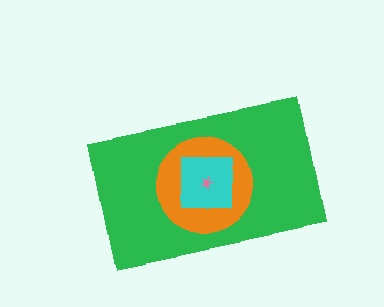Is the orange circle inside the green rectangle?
Yes.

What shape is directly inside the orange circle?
The cyan square.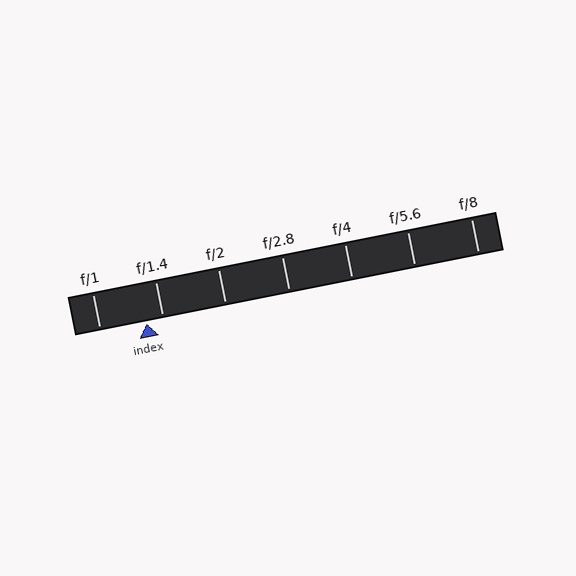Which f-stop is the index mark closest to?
The index mark is closest to f/1.4.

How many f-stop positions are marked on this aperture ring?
There are 7 f-stop positions marked.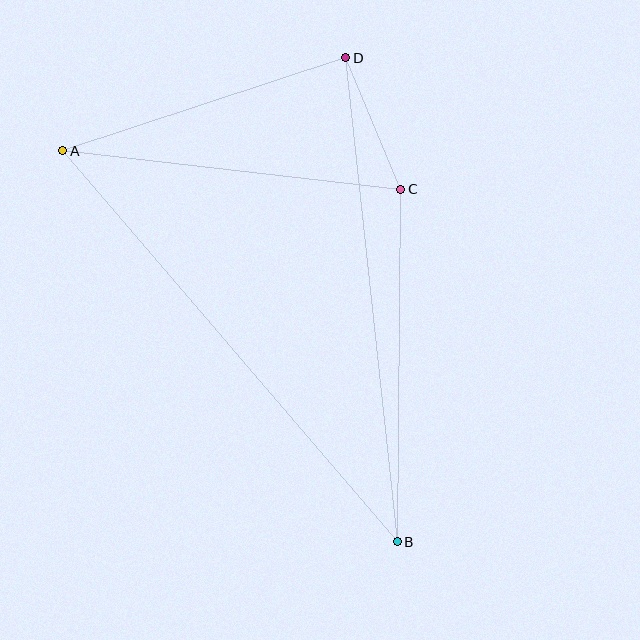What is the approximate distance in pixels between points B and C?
The distance between B and C is approximately 352 pixels.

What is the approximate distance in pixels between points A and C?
The distance between A and C is approximately 340 pixels.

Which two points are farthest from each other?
Points A and B are farthest from each other.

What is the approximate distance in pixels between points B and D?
The distance between B and D is approximately 487 pixels.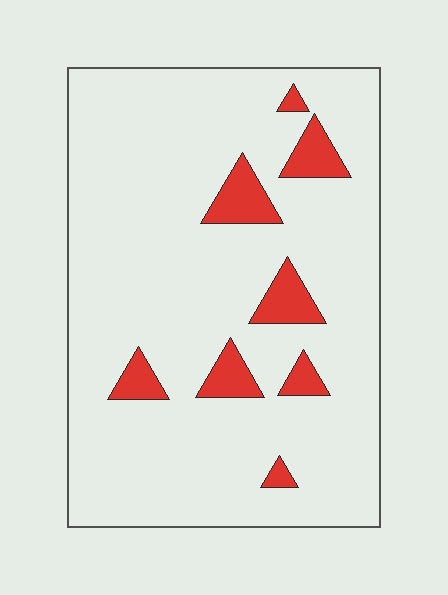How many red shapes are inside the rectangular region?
8.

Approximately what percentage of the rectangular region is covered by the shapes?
Approximately 10%.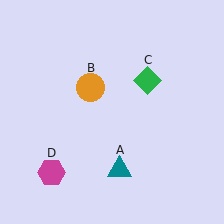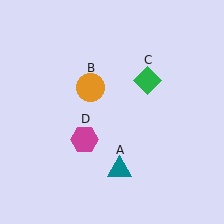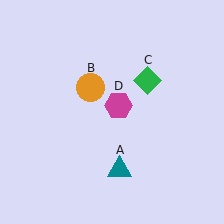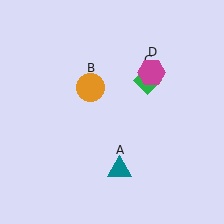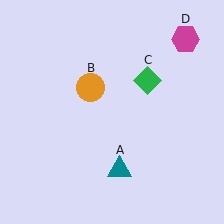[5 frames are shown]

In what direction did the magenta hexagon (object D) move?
The magenta hexagon (object D) moved up and to the right.